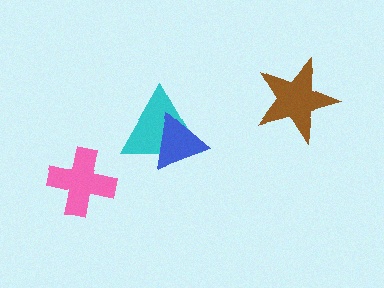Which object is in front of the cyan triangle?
The blue triangle is in front of the cyan triangle.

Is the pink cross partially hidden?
No, no other shape covers it.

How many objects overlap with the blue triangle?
1 object overlaps with the blue triangle.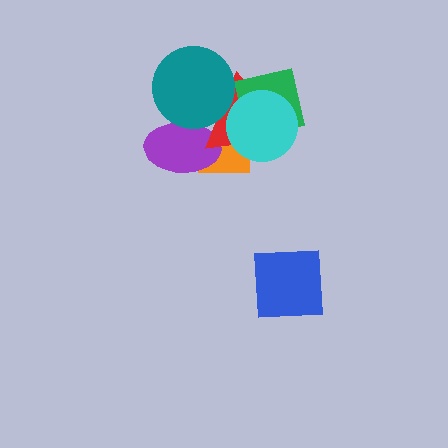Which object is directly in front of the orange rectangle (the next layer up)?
The purple ellipse is directly in front of the orange rectangle.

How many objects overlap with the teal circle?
2 objects overlap with the teal circle.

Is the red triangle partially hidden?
Yes, it is partially covered by another shape.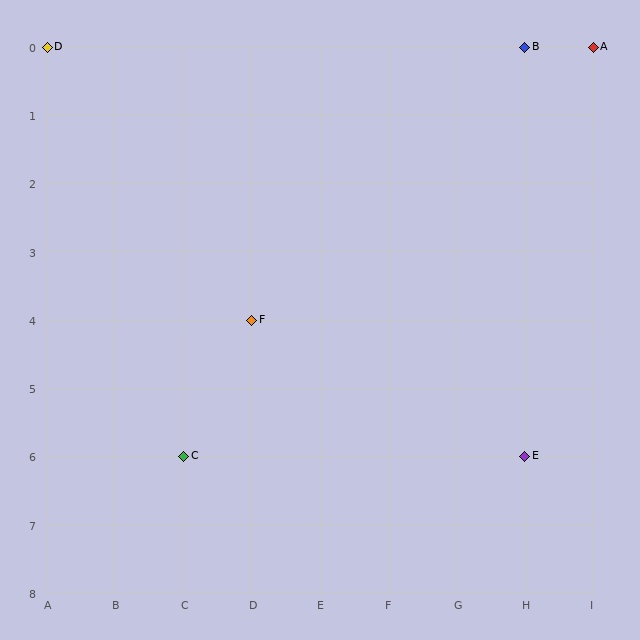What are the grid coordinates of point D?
Point D is at grid coordinates (A, 0).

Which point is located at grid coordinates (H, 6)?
Point E is at (H, 6).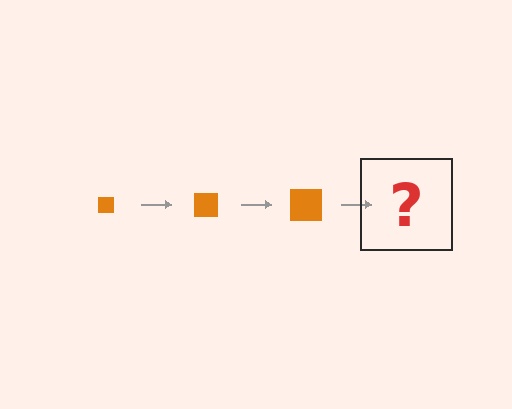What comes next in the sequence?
The next element should be an orange square, larger than the previous one.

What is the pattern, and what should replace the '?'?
The pattern is that the square gets progressively larger each step. The '?' should be an orange square, larger than the previous one.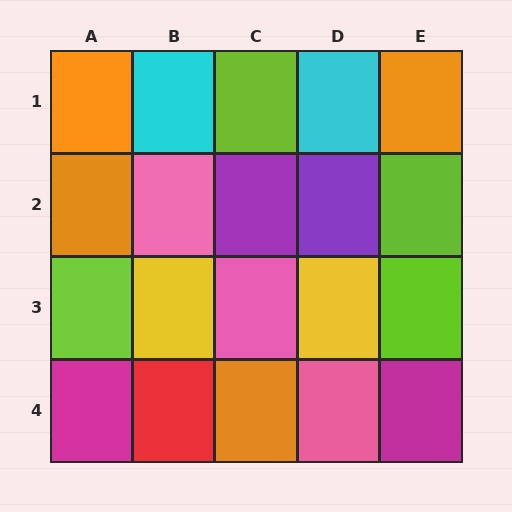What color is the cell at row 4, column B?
Red.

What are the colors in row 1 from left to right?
Orange, cyan, lime, cyan, orange.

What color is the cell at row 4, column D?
Pink.